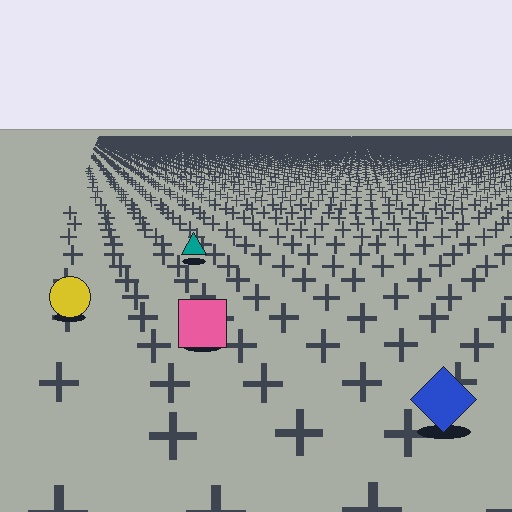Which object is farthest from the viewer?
The teal triangle is farthest from the viewer. It appears smaller and the ground texture around it is denser.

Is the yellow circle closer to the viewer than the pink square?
No. The pink square is closer — you can tell from the texture gradient: the ground texture is coarser near it.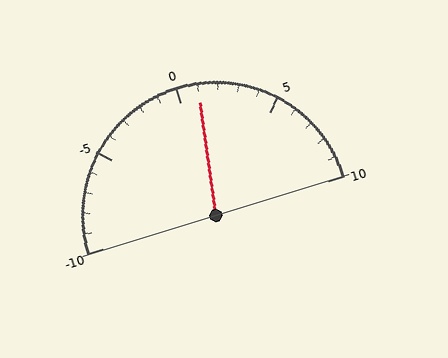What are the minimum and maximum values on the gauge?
The gauge ranges from -10 to 10.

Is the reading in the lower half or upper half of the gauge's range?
The reading is in the upper half of the range (-10 to 10).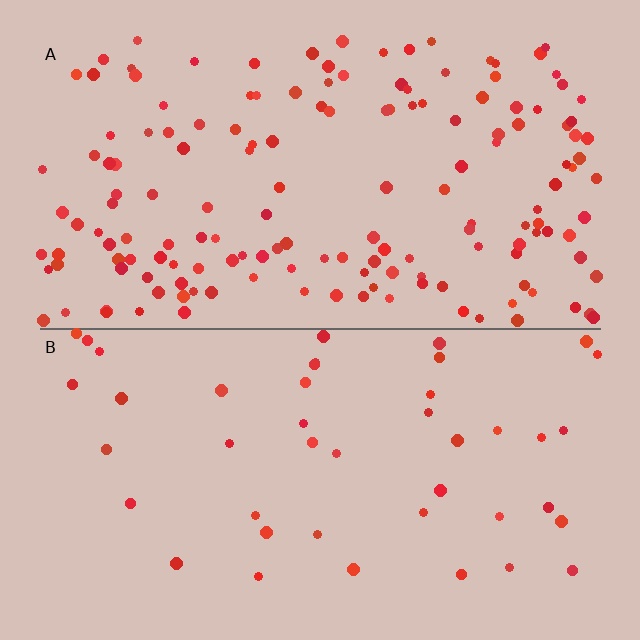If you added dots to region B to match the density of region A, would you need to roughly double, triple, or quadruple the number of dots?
Approximately quadruple.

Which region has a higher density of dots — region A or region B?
A (the top).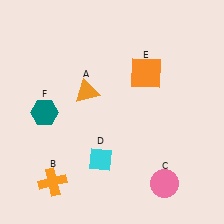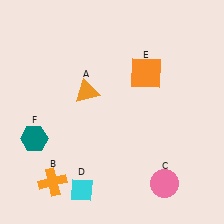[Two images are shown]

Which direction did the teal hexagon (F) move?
The teal hexagon (F) moved down.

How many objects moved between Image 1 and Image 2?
2 objects moved between the two images.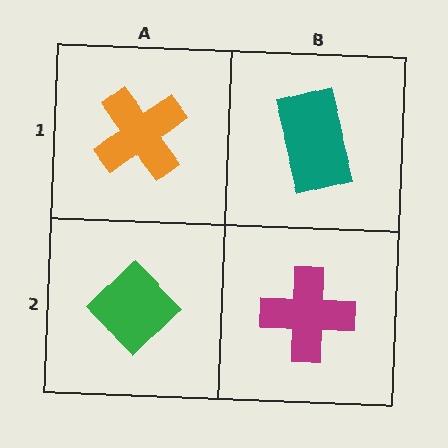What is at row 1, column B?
A teal rectangle.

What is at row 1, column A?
An orange cross.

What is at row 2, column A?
A green diamond.